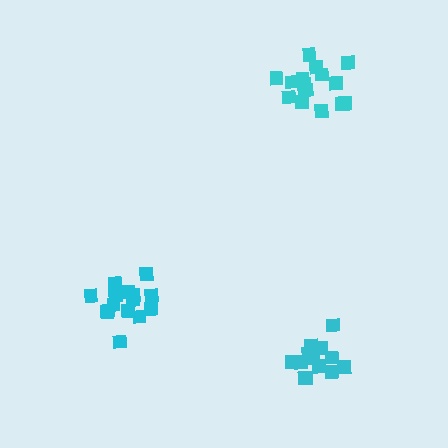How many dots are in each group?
Group 1: 16 dots, Group 2: 15 dots, Group 3: 13 dots (44 total).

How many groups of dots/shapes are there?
There are 3 groups.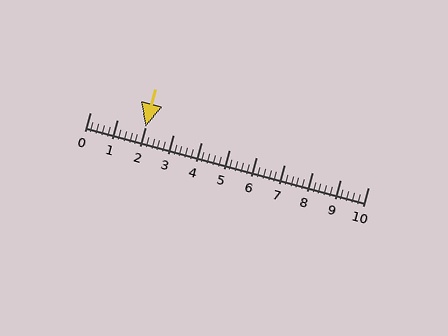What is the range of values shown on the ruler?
The ruler shows values from 0 to 10.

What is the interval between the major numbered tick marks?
The major tick marks are spaced 1 units apart.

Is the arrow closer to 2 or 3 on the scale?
The arrow is closer to 2.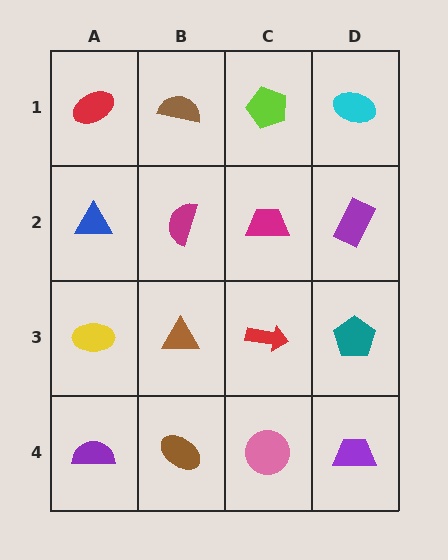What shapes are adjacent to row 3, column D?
A purple rectangle (row 2, column D), a purple trapezoid (row 4, column D), a red arrow (row 3, column C).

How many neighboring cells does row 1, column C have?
3.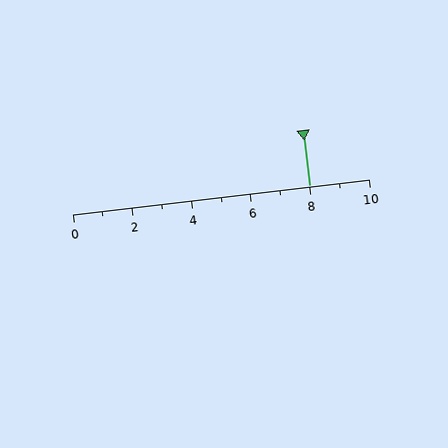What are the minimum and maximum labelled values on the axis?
The axis runs from 0 to 10.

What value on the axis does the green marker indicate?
The marker indicates approximately 8.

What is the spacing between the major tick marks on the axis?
The major ticks are spaced 2 apart.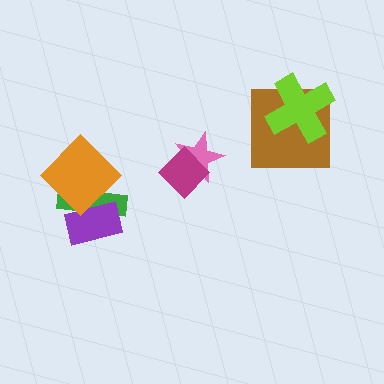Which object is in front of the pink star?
The magenta diamond is in front of the pink star.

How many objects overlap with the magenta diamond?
1 object overlaps with the magenta diamond.